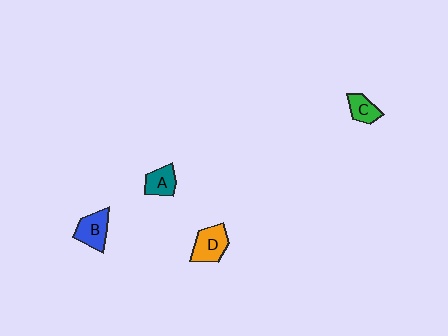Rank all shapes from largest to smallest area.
From largest to smallest: D (orange), B (blue), A (teal), C (green).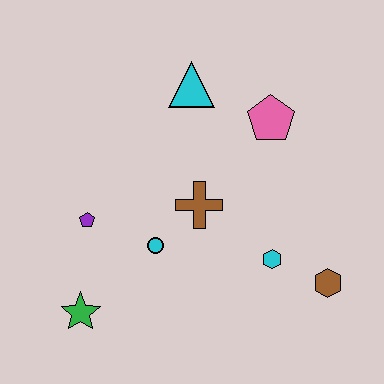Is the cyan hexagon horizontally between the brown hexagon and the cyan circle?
Yes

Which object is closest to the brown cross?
The cyan circle is closest to the brown cross.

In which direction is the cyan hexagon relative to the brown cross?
The cyan hexagon is to the right of the brown cross.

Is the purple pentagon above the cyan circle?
Yes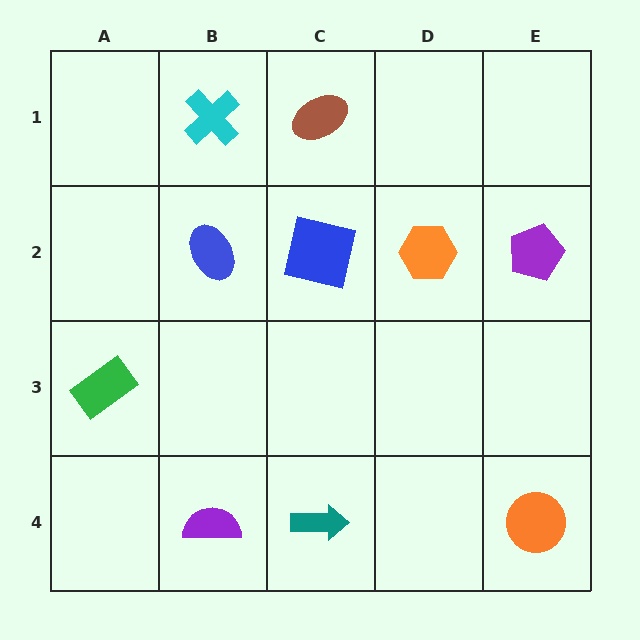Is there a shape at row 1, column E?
No, that cell is empty.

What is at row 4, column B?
A purple semicircle.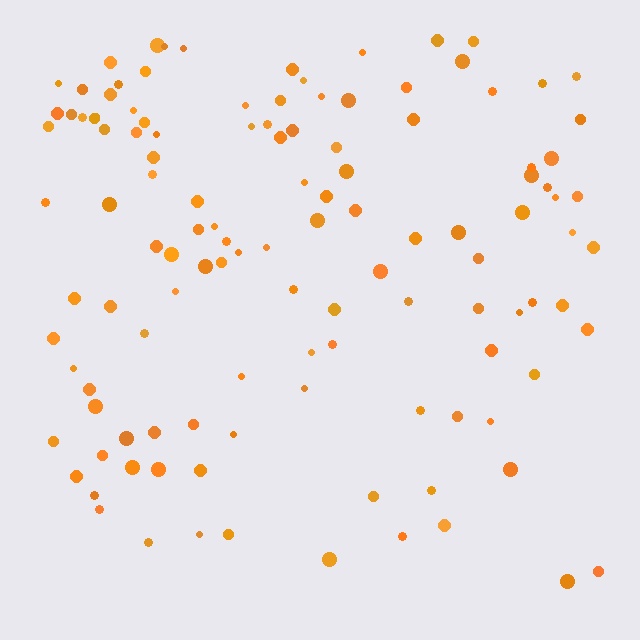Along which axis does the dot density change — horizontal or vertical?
Vertical.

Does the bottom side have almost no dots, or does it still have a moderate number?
Still a moderate number, just noticeably fewer than the top.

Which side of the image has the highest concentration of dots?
The top.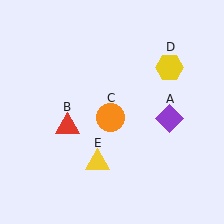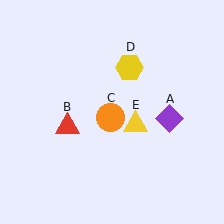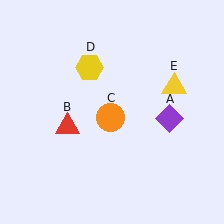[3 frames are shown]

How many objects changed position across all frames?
2 objects changed position: yellow hexagon (object D), yellow triangle (object E).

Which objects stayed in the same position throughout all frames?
Purple diamond (object A) and red triangle (object B) and orange circle (object C) remained stationary.